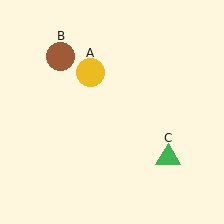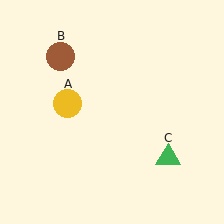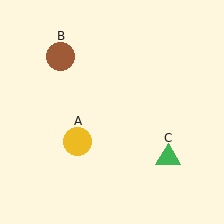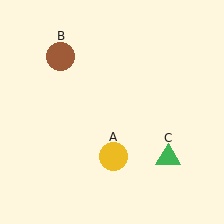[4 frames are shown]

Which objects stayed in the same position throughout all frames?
Brown circle (object B) and green triangle (object C) remained stationary.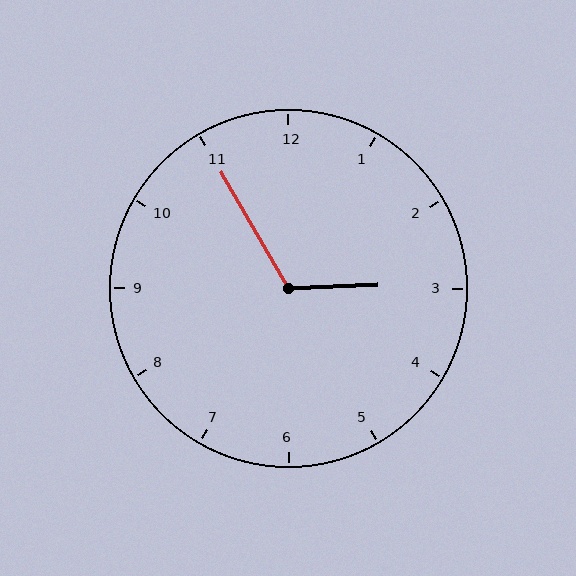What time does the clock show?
2:55.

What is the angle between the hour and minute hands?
Approximately 118 degrees.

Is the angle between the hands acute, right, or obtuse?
It is obtuse.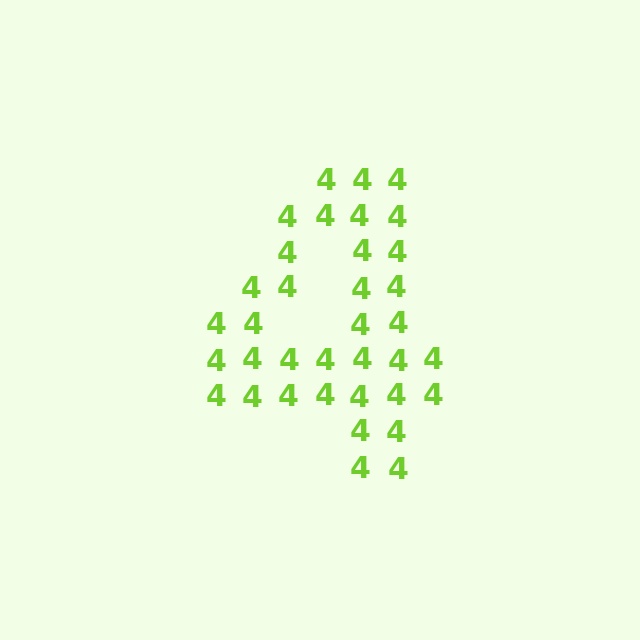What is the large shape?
The large shape is the digit 4.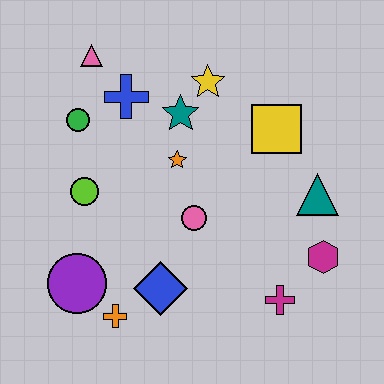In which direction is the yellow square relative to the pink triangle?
The yellow square is to the right of the pink triangle.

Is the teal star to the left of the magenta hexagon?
Yes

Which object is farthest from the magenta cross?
The pink triangle is farthest from the magenta cross.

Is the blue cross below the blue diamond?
No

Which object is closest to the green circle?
The blue cross is closest to the green circle.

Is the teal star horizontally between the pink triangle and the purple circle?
No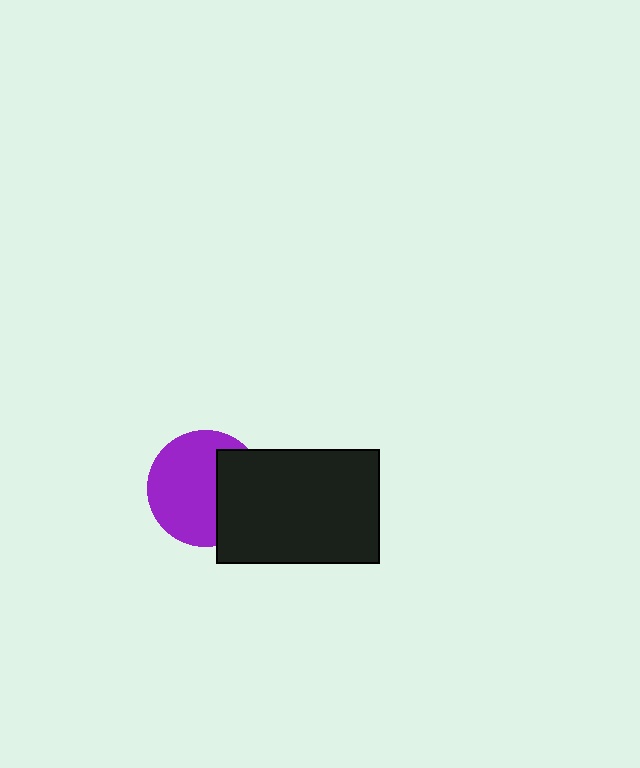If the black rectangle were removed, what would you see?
You would see the complete purple circle.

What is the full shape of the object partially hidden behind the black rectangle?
The partially hidden object is a purple circle.